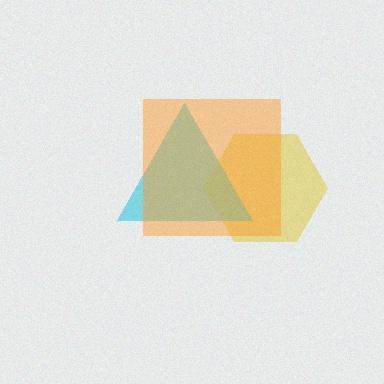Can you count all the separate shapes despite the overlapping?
Yes, there are 3 separate shapes.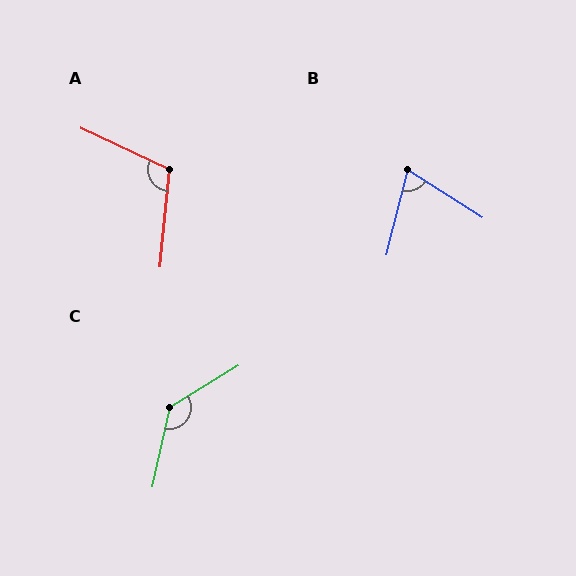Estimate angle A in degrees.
Approximately 109 degrees.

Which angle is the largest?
C, at approximately 134 degrees.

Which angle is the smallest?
B, at approximately 72 degrees.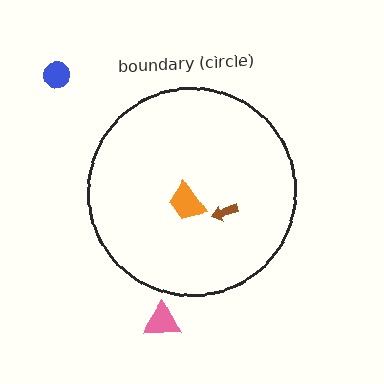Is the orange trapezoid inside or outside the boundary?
Inside.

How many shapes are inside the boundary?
2 inside, 2 outside.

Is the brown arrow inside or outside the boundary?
Inside.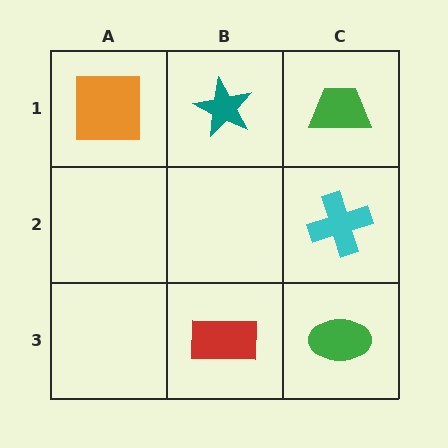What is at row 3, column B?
A red rectangle.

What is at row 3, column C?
A green ellipse.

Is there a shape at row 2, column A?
No, that cell is empty.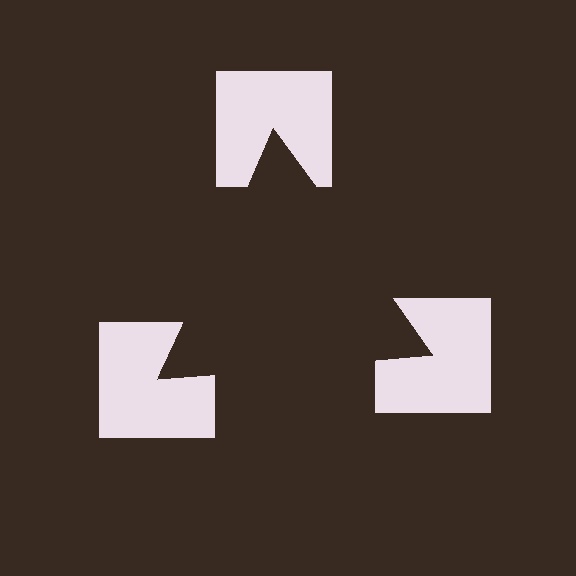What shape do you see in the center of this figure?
An illusory triangle — its edges are inferred from the aligned wedge cuts in the notched squares, not physically drawn.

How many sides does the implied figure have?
3 sides.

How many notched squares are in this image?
There are 3 — one at each vertex of the illusory triangle.